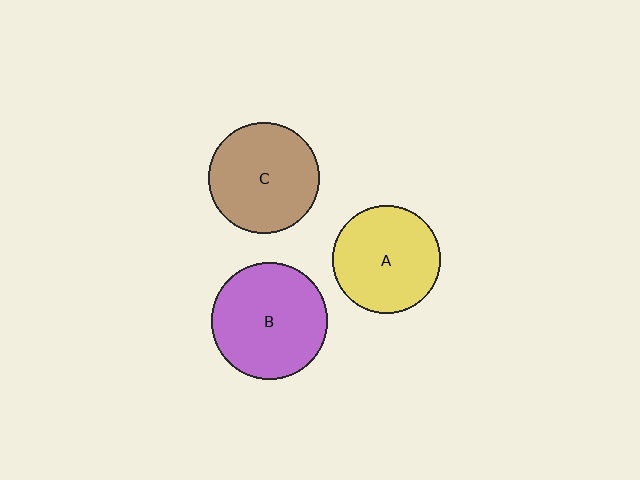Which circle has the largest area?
Circle B (purple).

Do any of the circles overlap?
No, none of the circles overlap.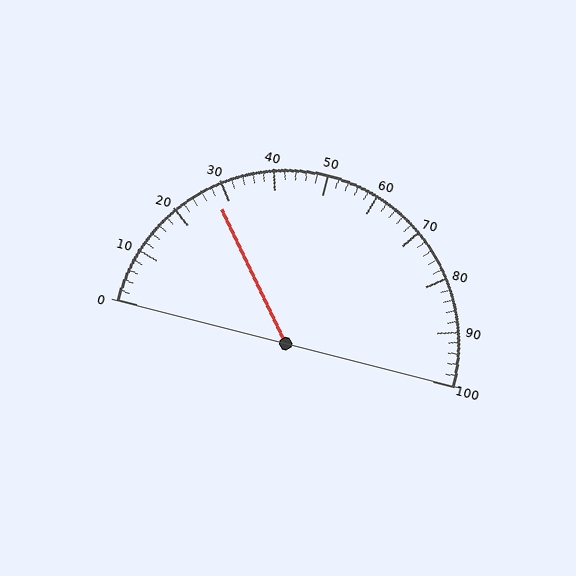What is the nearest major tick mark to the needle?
The nearest major tick mark is 30.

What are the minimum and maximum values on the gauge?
The gauge ranges from 0 to 100.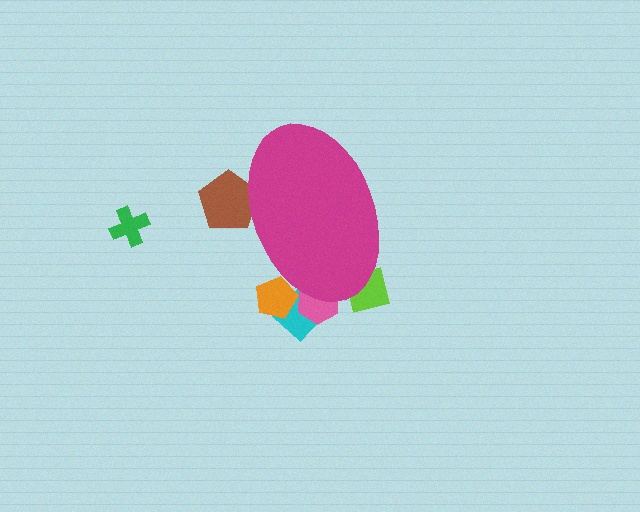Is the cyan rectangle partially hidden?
Yes, the cyan rectangle is partially hidden behind the magenta ellipse.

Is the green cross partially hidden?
No, the green cross is fully visible.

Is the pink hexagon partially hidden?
Yes, the pink hexagon is partially hidden behind the magenta ellipse.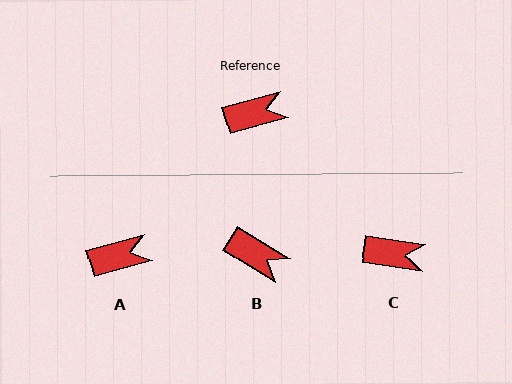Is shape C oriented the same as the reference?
No, it is off by about 24 degrees.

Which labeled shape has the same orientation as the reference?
A.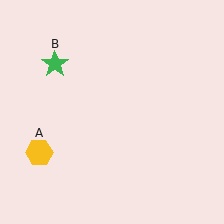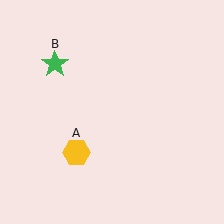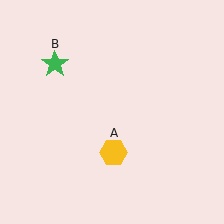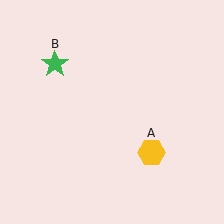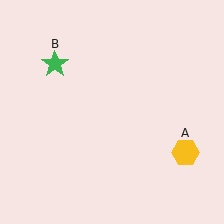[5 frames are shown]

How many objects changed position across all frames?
1 object changed position: yellow hexagon (object A).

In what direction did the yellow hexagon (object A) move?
The yellow hexagon (object A) moved right.